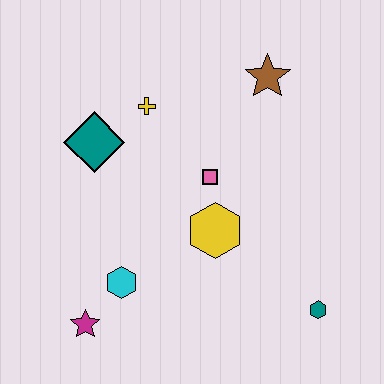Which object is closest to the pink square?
The yellow hexagon is closest to the pink square.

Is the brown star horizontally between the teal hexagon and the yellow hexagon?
Yes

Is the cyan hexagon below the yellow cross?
Yes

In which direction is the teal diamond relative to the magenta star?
The teal diamond is above the magenta star.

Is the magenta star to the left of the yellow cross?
Yes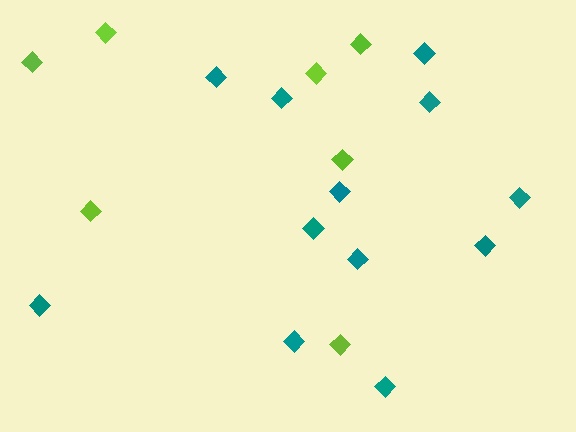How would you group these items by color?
There are 2 groups: one group of lime diamonds (7) and one group of teal diamonds (12).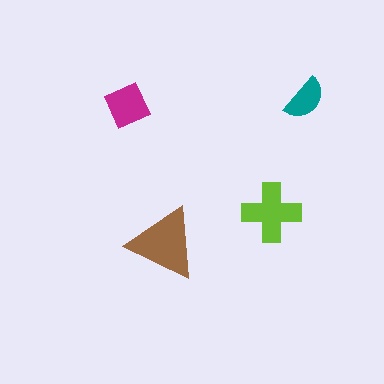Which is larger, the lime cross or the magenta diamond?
The lime cross.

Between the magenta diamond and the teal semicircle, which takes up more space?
The magenta diamond.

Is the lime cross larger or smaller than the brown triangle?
Smaller.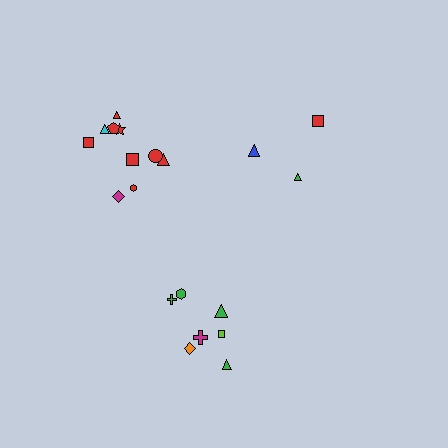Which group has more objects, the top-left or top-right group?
The top-left group.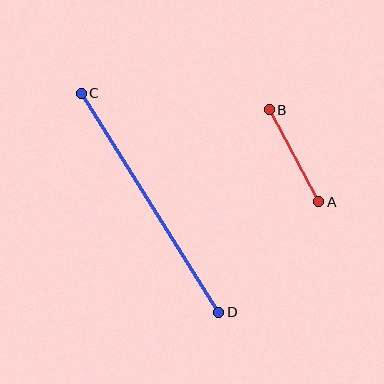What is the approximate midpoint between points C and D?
The midpoint is at approximately (150, 203) pixels.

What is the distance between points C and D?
The distance is approximately 258 pixels.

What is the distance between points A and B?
The distance is approximately 105 pixels.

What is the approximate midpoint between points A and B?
The midpoint is at approximately (294, 156) pixels.